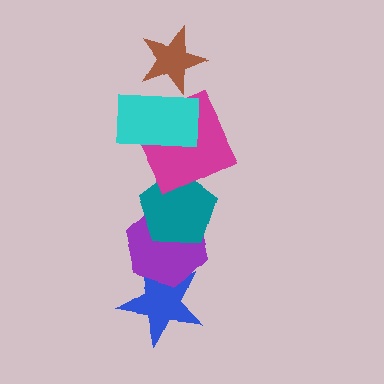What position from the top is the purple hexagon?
The purple hexagon is 5th from the top.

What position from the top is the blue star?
The blue star is 6th from the top.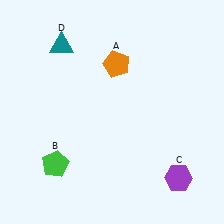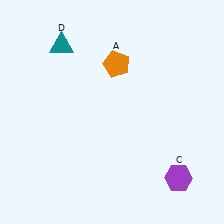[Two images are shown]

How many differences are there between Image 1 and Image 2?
There is 1 difference between the two images.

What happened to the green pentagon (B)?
The green pentagon (B) was removed in Image 2. It was in the bottom-left area of Image 1.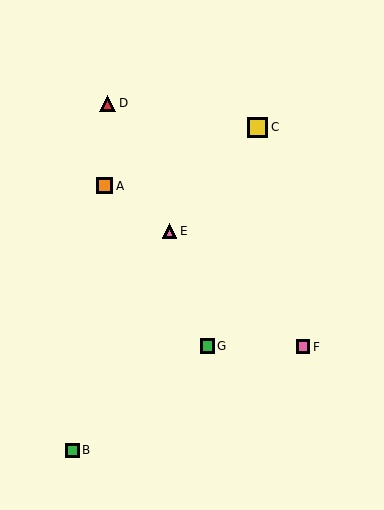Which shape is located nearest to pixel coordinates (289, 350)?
The pink square (labeled F) at (303, 347) is nearest to that location.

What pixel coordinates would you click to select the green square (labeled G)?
Click at (207, 346) to select the green square G.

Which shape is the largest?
The yellow square (labeled C) is the largest.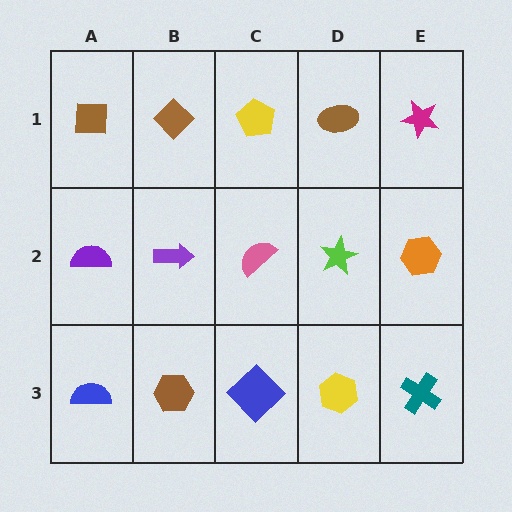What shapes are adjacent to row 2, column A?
A brown square (row 1, column A), a blue semicircle (row 3, column A), a purple arrow (row 2, column B).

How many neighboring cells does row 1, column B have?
3.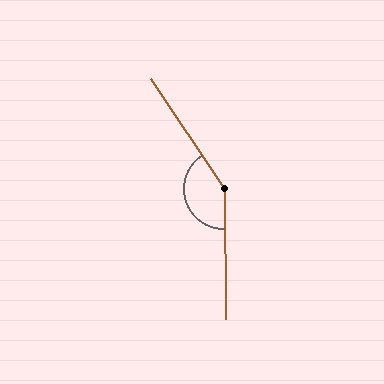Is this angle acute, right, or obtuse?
It is obtuse.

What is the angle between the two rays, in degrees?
Approximately 147 degrees.